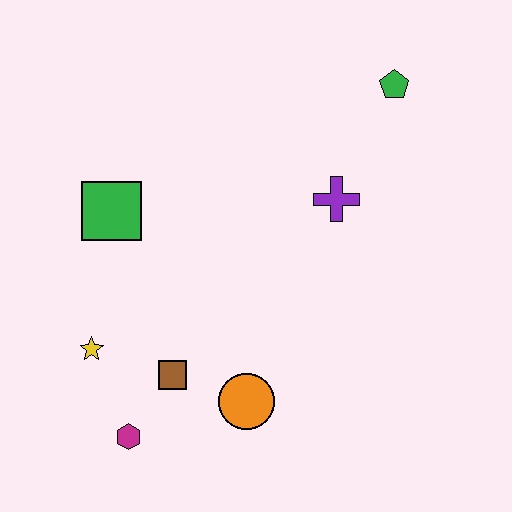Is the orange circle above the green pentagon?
No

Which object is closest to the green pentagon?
The purple cross is closest to the green pentagon.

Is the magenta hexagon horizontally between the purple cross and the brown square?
No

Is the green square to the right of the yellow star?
Yes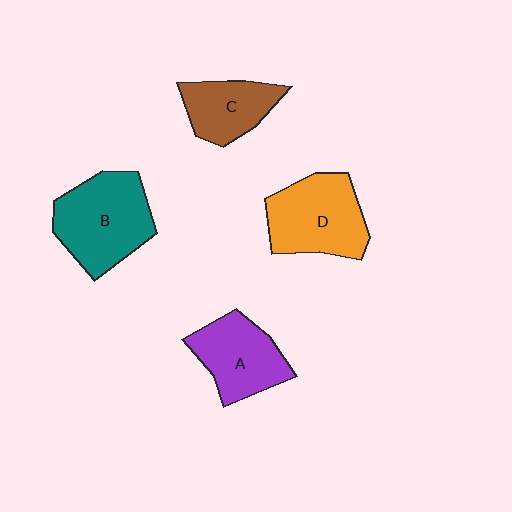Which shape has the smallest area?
Shape C (brown).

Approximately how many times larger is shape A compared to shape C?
Approximately 1.2 times.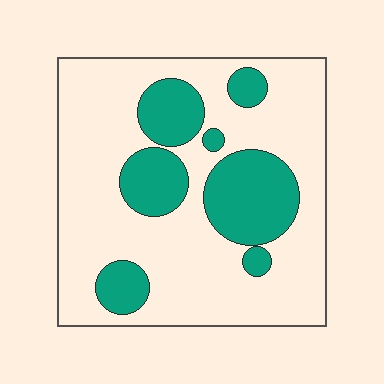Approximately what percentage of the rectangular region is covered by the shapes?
Approximately 25%.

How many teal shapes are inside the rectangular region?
7.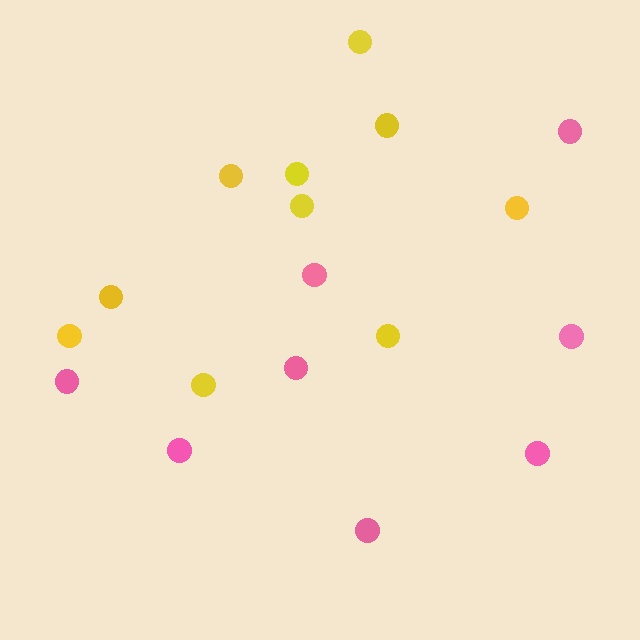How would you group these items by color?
There are 2 groups: one group of yellow circles (10) and one group of pink circles (8).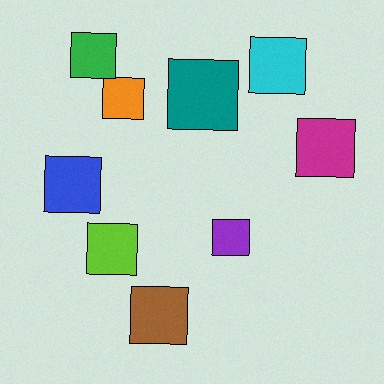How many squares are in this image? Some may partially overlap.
There are 9 squares.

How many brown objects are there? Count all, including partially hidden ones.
There is 1 brown object.